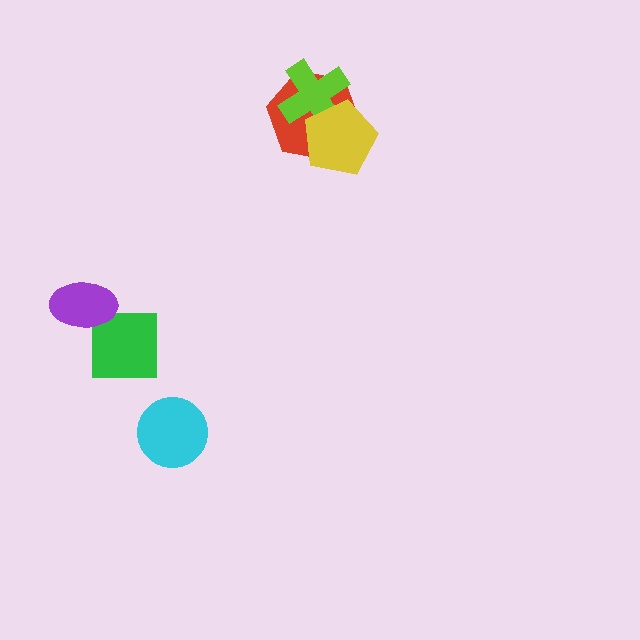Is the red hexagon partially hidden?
Yes, it is partially covered by another shape.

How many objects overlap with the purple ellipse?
1 object overlaps with the purple ellipse.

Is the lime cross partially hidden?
Yes, it is partially covered by another shape.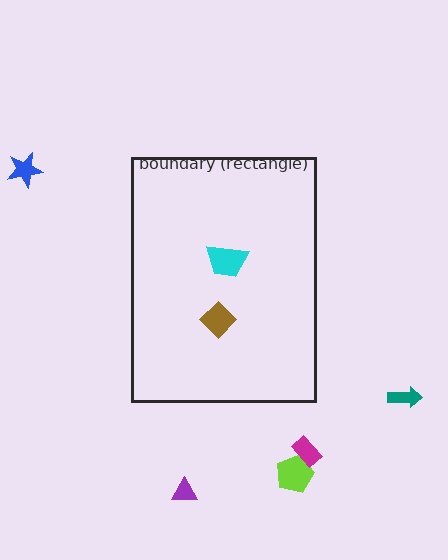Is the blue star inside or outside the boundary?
Outside.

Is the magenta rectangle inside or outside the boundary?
Outside.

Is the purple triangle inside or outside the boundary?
Outside.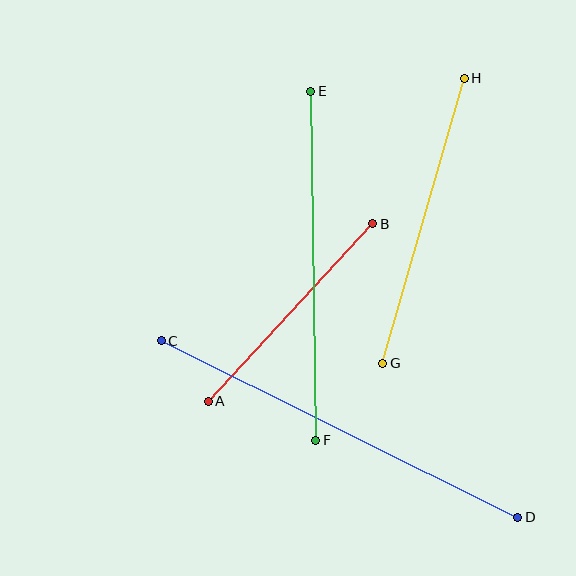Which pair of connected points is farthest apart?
Points C and D are farthest apart.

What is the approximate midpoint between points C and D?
The midpoint is at approximately (340, 429) pixels.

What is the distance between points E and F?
The distance is approximately 349 pixels.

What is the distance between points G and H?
The distance is approximately 297 pixels.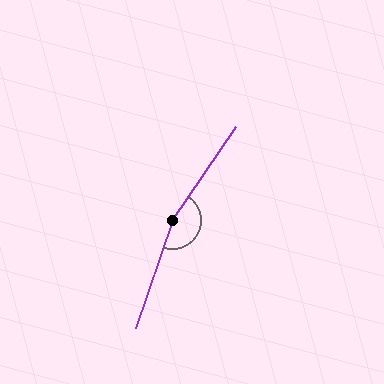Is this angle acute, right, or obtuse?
It is obtuse.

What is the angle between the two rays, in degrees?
Approximately 165 degrees.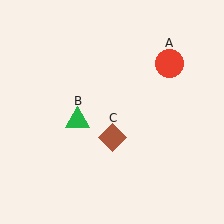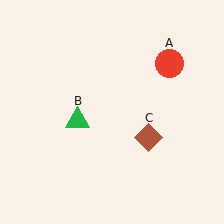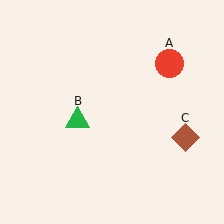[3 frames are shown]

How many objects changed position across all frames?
1 object changed position: brown diamond (object C).